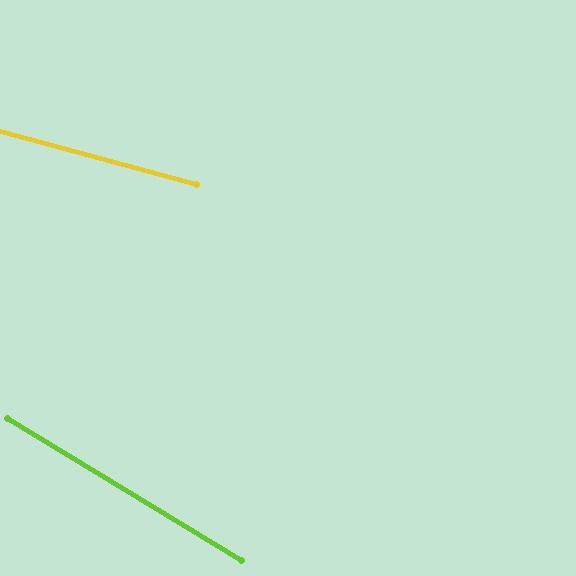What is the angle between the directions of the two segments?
Approximately 16 degrees.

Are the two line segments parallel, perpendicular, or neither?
Neither parallel nor perpendicular — they differ by about 16°.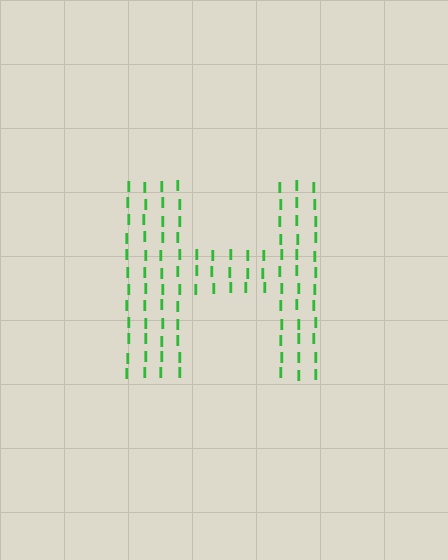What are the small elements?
The small elements are letter I's.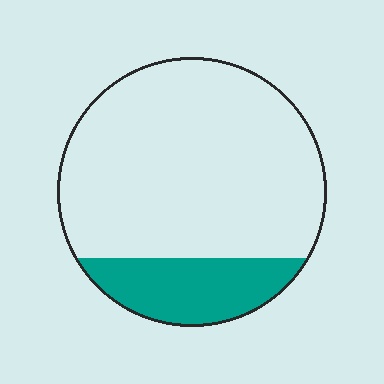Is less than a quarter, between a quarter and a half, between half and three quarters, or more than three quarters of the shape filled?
Less than a quarter.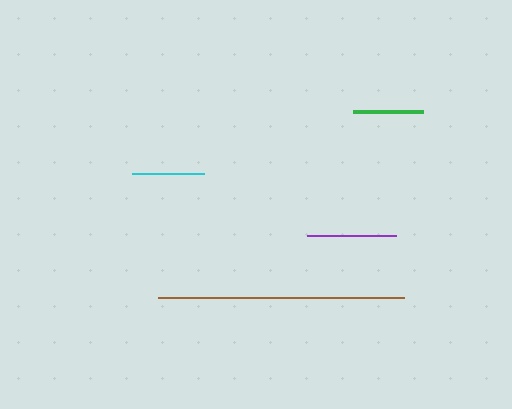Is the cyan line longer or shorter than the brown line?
The brown line is longer than the cyan line.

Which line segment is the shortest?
The green line is the shortest at approximately 70 pixels.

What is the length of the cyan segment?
The cyan segment is approximately 71 pixels long.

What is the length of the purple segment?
The purple segment is approximately 88 pixels long.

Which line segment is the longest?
The brown line is the longest at approximately 246 pixels.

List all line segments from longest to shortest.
From longest to shortest: brown, purple, cyan, green.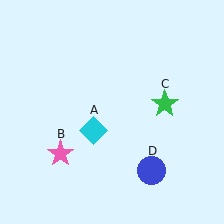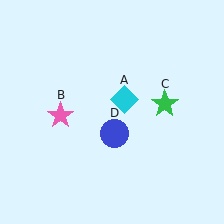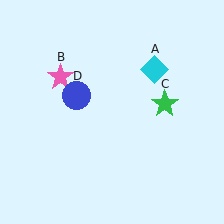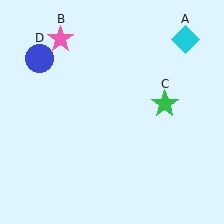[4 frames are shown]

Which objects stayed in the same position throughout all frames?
Green star (object C) remained stationary.